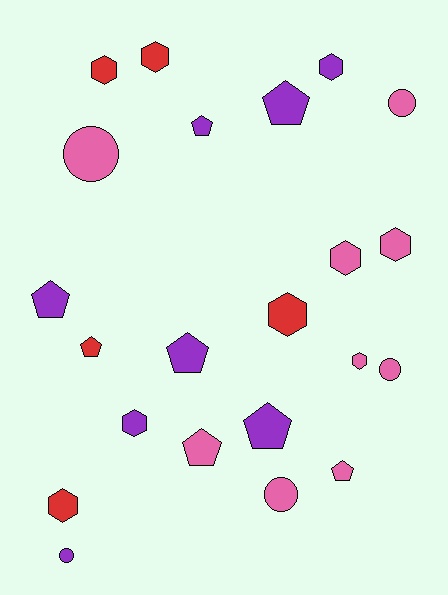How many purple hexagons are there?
There are 2 purple hexagons.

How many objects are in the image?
There are 22 objects.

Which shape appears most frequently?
Hexagon, with 9 objects.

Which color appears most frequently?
Pink, with 9 objects.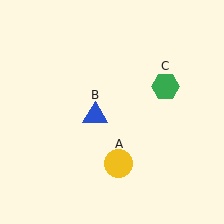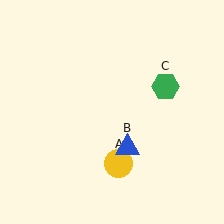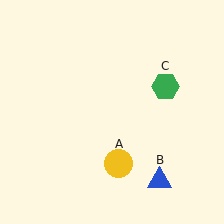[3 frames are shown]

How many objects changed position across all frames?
1 object changed position: blue triangle (object B).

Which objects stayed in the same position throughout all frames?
Yellow circle (object A) and green hexagon (object C) remained stationary.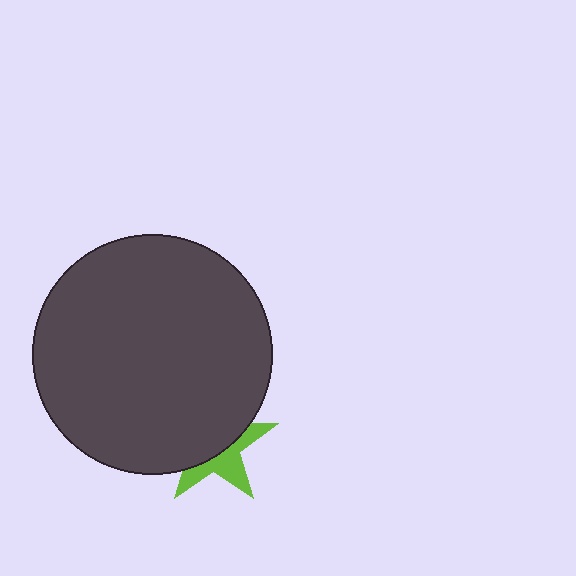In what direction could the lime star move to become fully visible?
The lime star could move down. That would shift it out from behind the dark gray circle entirely.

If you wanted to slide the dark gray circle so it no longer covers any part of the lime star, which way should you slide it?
Slide it up — that is the most direct way to separate the two shapes.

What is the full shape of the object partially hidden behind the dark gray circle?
The partially hidden object is a lime star.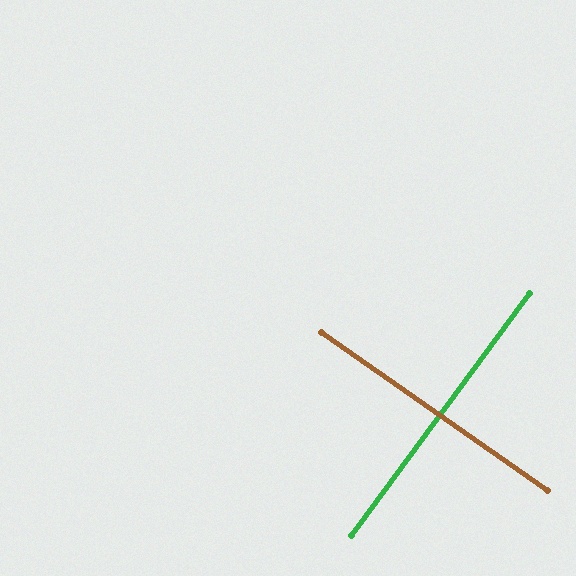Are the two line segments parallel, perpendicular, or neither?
Perpendicular — they meet at approximately 89°.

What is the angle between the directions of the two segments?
Approximately 89 degrees.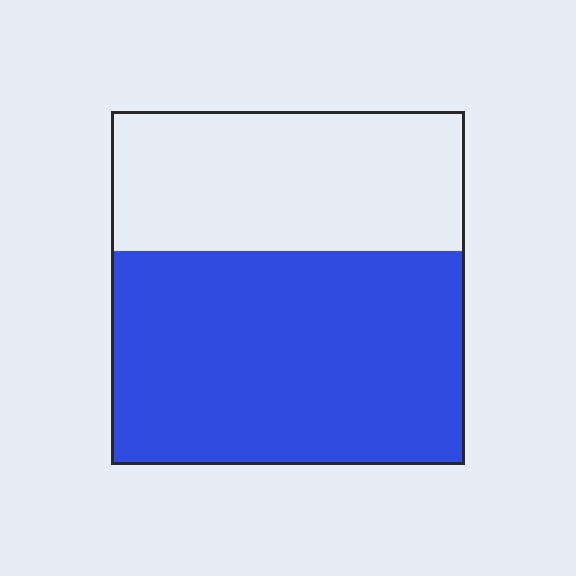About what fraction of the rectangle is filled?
About three fifths (3/5).